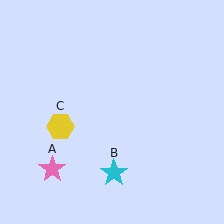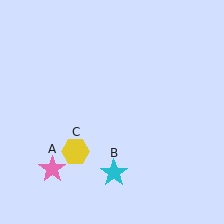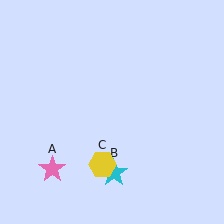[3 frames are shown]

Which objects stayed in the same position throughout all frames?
Pink star (object A) and cyan star (object B) remained stationary.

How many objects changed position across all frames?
1 object changed position: yellow hexagon (object C).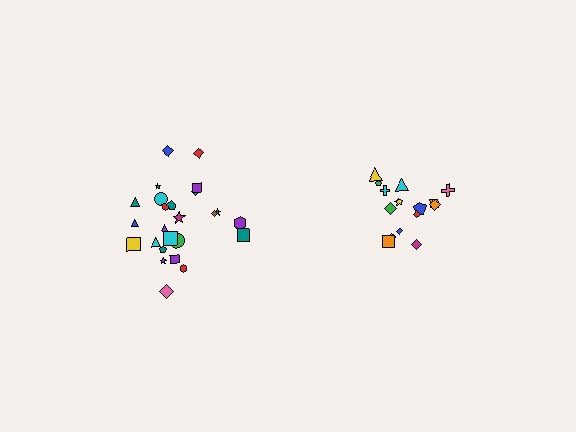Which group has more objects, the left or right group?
The left group.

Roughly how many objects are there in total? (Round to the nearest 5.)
Roughly 40 objects in total.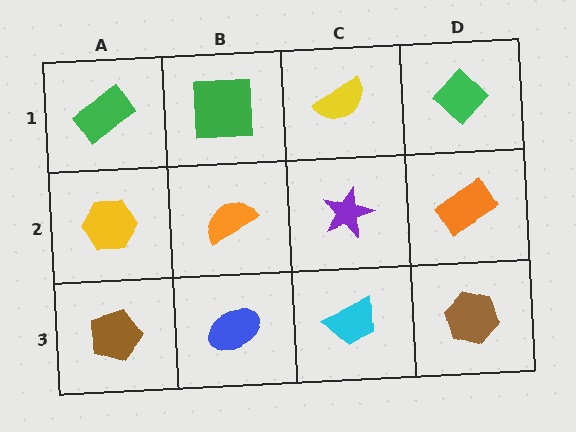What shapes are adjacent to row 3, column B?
An orange semicircle (row 2, column B), a brown pentagon (row 3, column A), a cyan trapezoid (row 3, column C).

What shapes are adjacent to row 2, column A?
A green rectangle (row 1, column A), a brown pentagon (row 3, column A), an orange semicircle (row 2, column B).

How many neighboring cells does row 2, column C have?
4.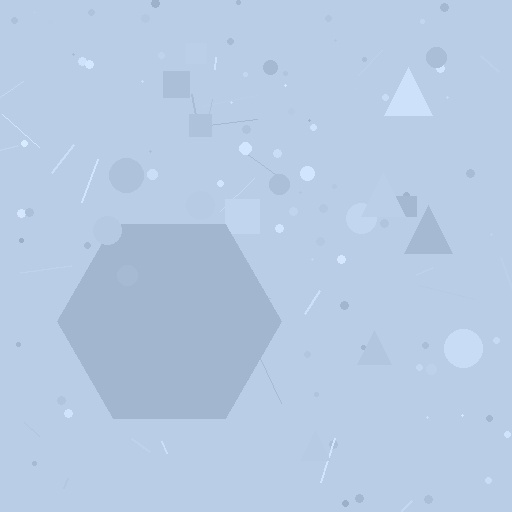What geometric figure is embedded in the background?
A hexagon is embedded in the background.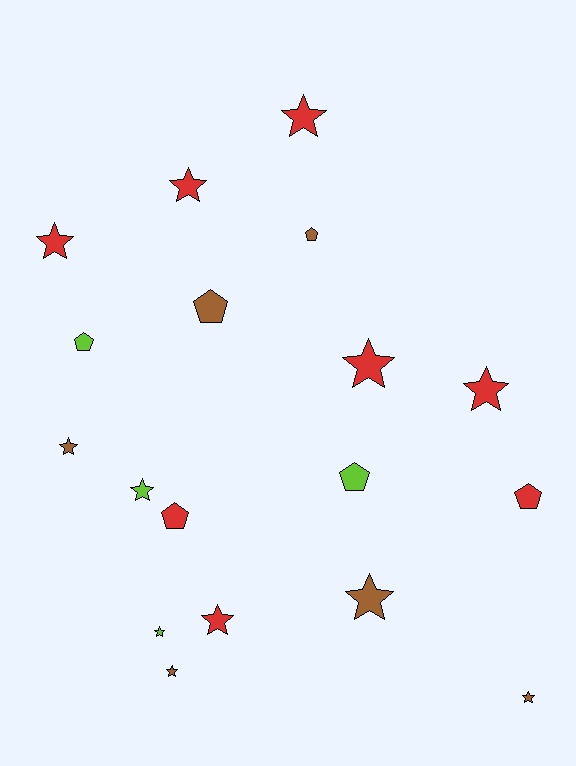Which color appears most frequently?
Red, with 8 objects.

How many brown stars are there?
There are 4 brown stars.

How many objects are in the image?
There are 18 objects.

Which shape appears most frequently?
Star, with 12 objects.